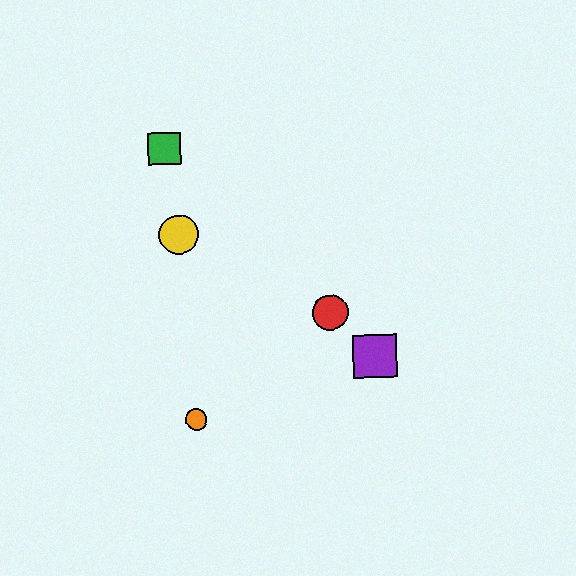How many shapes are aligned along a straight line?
4 shapes (the red circle, the blue square, the green square, the purple square) are aligned along a straight line.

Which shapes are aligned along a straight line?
The red circle, the blue square, the green square, the purple square are aligned along a straight line.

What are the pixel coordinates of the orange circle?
The orange circle is at (196, 419).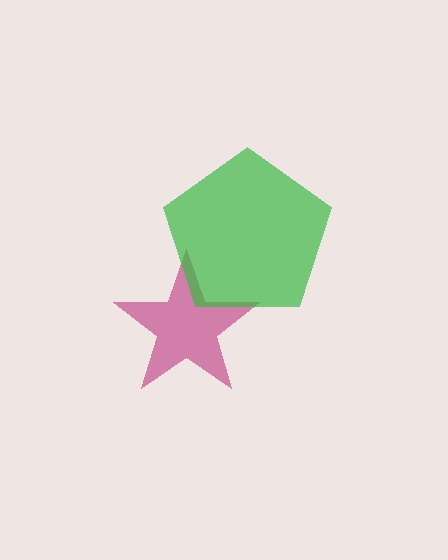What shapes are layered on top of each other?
The layered shapes are: a magenta star, a green pentagon.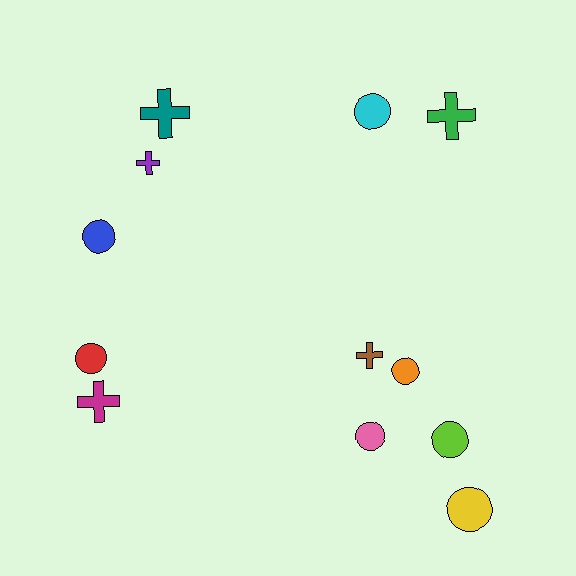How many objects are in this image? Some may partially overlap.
There are 12 objects.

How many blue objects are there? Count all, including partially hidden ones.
There is 1 blue object.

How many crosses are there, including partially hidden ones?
There are 5 crosses.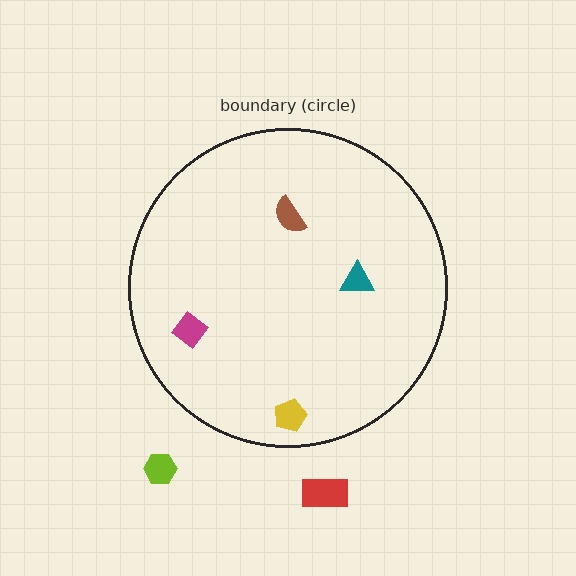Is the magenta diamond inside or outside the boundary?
Inside.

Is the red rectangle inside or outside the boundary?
Outside.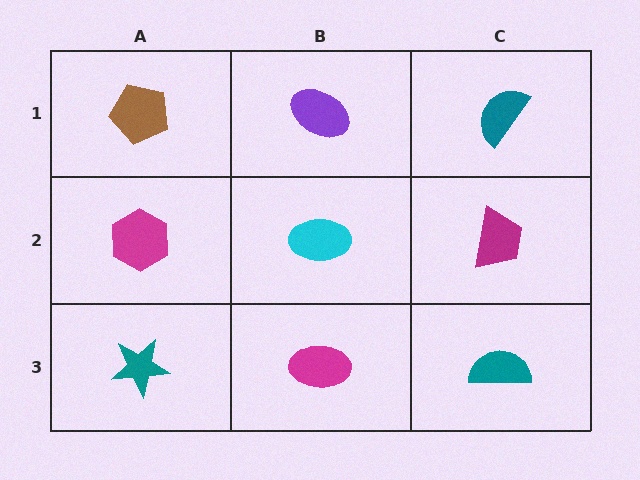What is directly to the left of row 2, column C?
A cyan ellipse.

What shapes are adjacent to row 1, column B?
A cyan ellipse (row 2, column B), a brown pentagon (row 1, column A), a teal semicircle (row 1, column C).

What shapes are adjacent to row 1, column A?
A magenta hexagon (row 2, column A), a purple ellipse (row 1, column B).